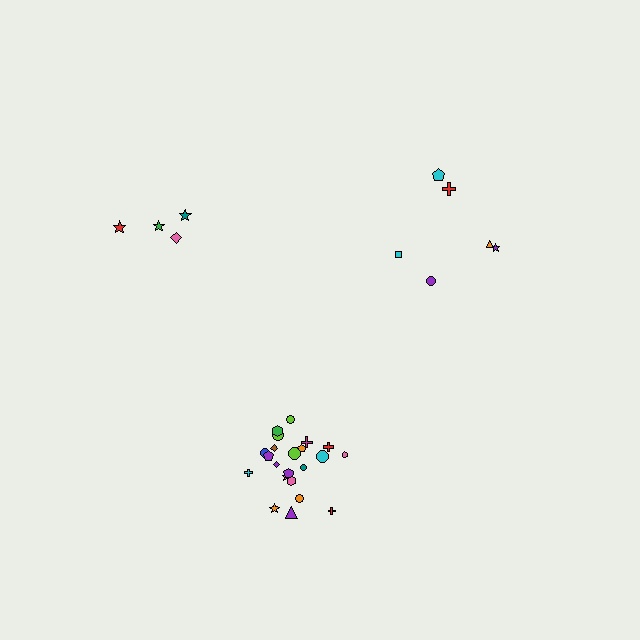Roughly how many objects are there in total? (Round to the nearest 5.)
Roughly 30 objects in total.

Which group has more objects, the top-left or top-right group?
The top-right group.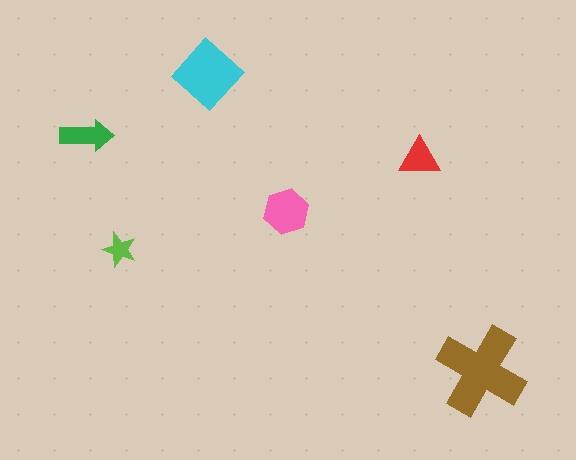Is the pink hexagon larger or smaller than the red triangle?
Larger.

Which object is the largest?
The brown cross.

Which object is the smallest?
The lime star.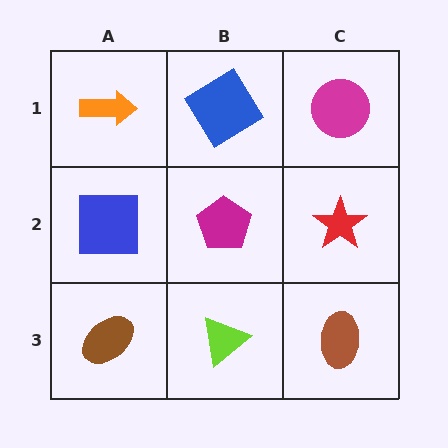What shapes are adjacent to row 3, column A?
A blue square (row 2, column A), a lime triangle (row 3, column B).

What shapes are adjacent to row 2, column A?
An orange arrow (row 1, column A), a brown ellipse (row 3, column A), a magenta pentagon (row 2, column B).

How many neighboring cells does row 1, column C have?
2.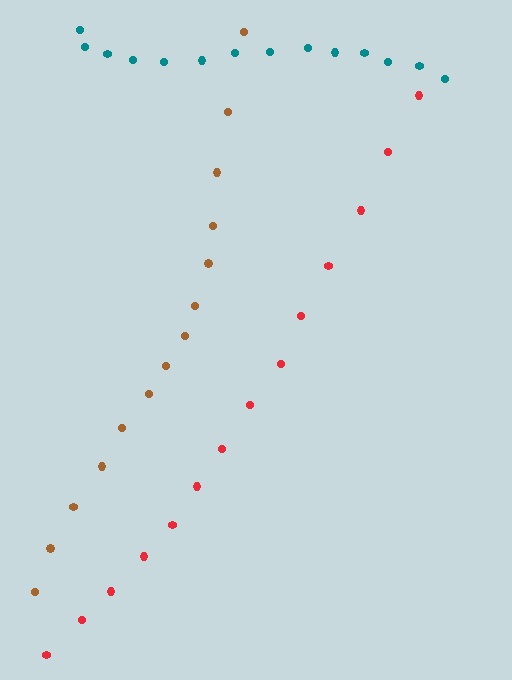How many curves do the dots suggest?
There are 3 distinct paths.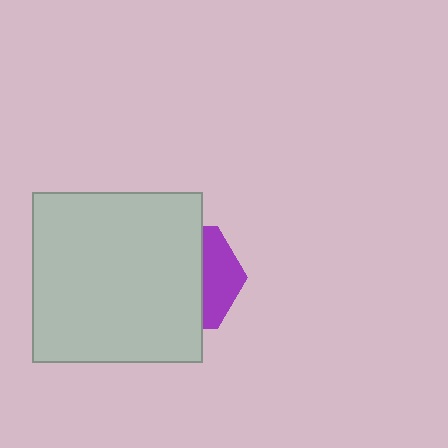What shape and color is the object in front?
The object in front is a light gray square.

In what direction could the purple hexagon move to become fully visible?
The purple hexagon could move right. That would shift it out from behind the light gray square entirely.